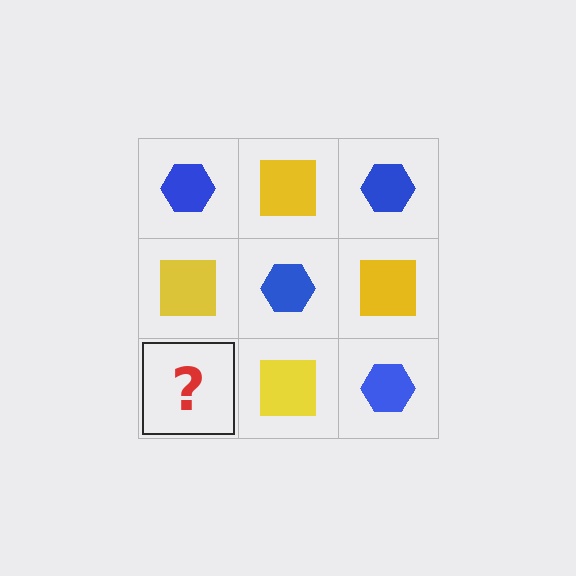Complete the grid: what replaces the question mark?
The question mark should be replaced with a blue hexagon.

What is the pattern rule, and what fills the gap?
The rule is that it alternates blue hexagon and yellow square in a checkerboard pattern. The gap should be filled with a blue hexagon.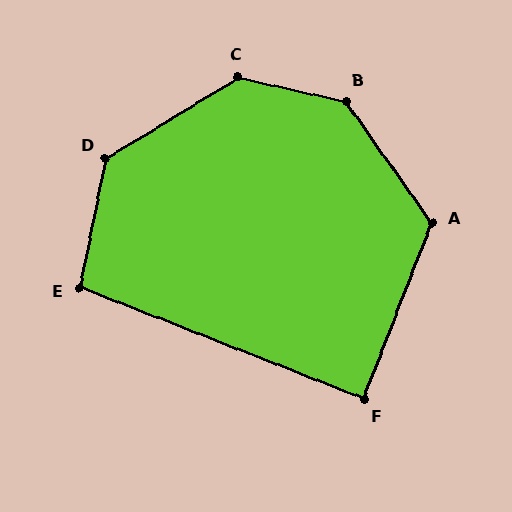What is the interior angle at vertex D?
Approximately 133 degrees (obtuse).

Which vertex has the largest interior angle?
B, at approximately 137 degrees.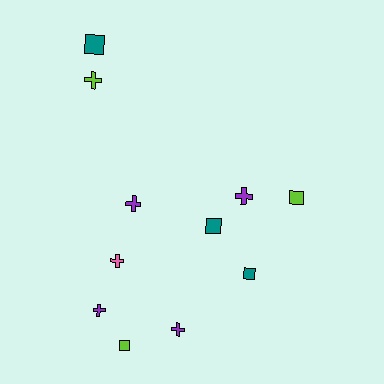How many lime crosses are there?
There is 1 lime cross.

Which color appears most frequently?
Purple, with 4 objects.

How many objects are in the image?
There are 11 objects.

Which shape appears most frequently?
Cross, with 6 objects.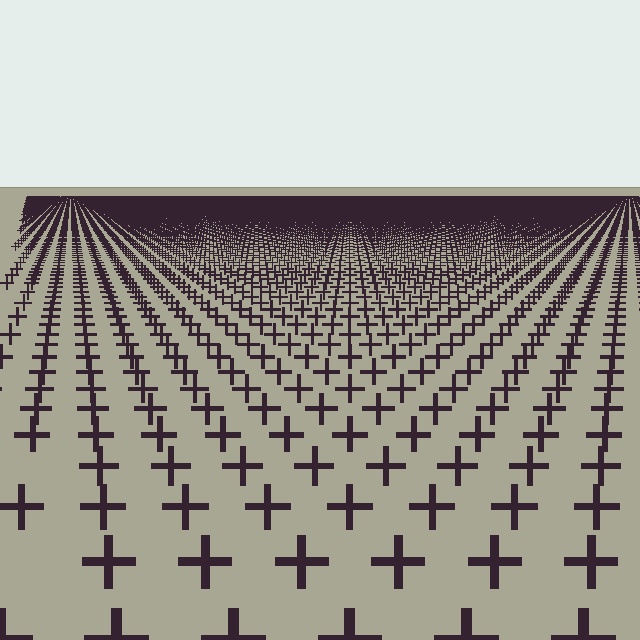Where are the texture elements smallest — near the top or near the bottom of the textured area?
Near the top.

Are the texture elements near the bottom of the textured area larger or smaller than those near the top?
Larger. Near the bottom, elements are closer to the viewer and appear at a bigger on-screen size.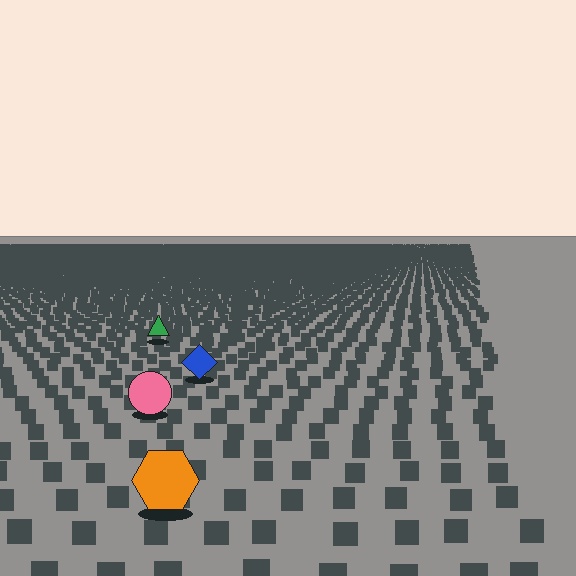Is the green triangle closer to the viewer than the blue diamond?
No. The blue diamond is closer — you can tell from the texture gradient: the ground texture is coarser near it.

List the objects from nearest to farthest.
From nearest to farthest: the orange hexagon, the pink circle, the blue diamond, the green triangle.